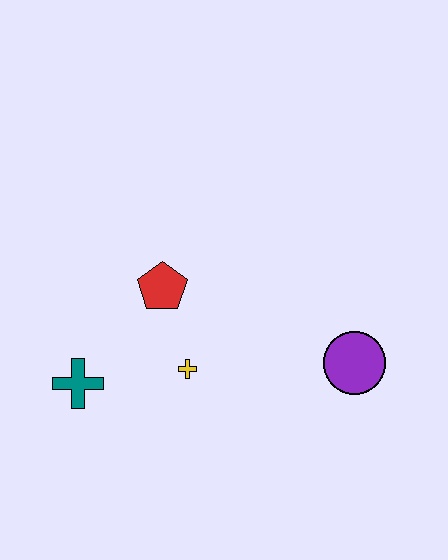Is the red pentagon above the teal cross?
Yes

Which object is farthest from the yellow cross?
The purple circle is farthest from the yellow cross.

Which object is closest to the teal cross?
The yellow cross is closest to the teal cross.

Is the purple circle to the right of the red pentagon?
Yes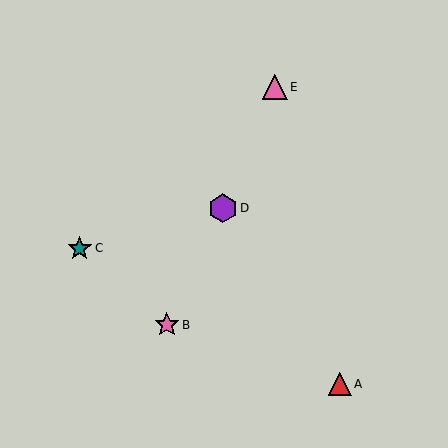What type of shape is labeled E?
Shape E is a pink triangle.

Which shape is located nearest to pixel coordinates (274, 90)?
The pink triangle (labeled E) at (275, 87) is nearest to that location.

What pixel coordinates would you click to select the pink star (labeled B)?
Click at (167, 325) to select the pink star B.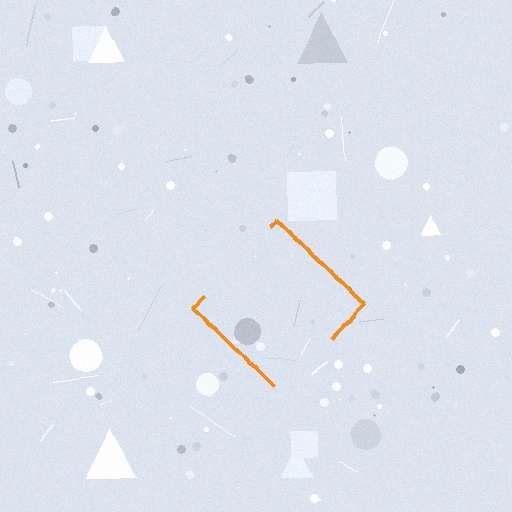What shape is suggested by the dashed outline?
The dashed outline suggests a diamond.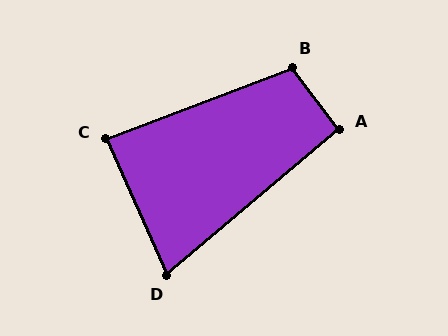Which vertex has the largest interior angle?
B, at approximately 106 degrees.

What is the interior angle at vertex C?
Approximately 87 degrees (approximately right).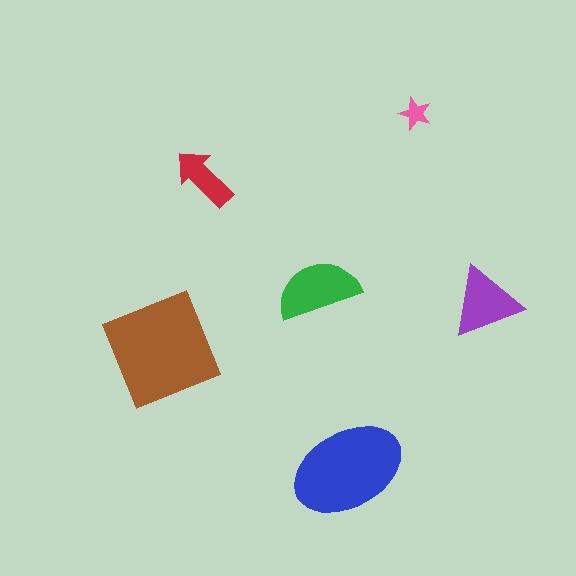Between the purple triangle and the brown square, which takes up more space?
The brown square.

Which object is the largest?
The brown square.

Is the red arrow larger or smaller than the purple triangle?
Smaller.